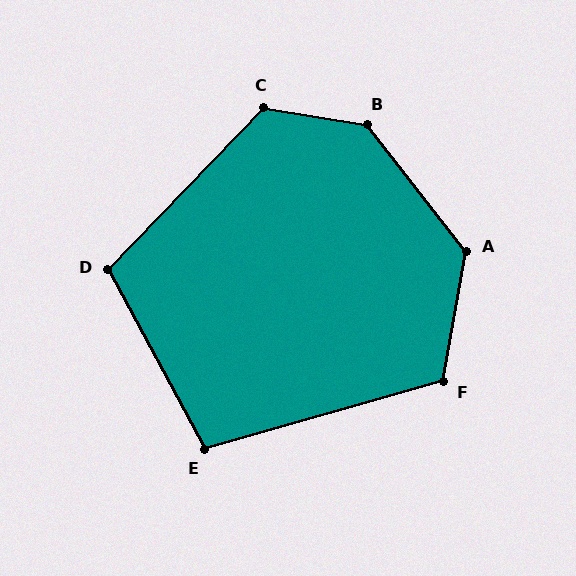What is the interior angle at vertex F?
Approximately 116 degrees (obtuse).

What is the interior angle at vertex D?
Approximately 108 degrees (obtuse).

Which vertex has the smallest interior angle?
E, at approximately 103 degrees.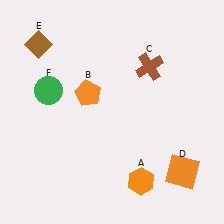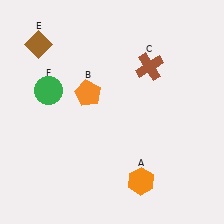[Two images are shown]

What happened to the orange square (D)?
The orange square (D) was removed in Image 2. It was in the bottom-right area of Image 1.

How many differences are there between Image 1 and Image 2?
There is 1 difference between the two images.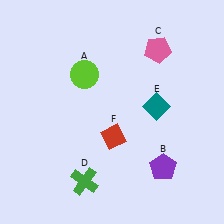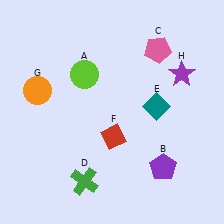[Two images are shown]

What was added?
An orange circle (G), a purple star (H) were added in Image 2.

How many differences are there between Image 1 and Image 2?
There are 2 differences between the two images.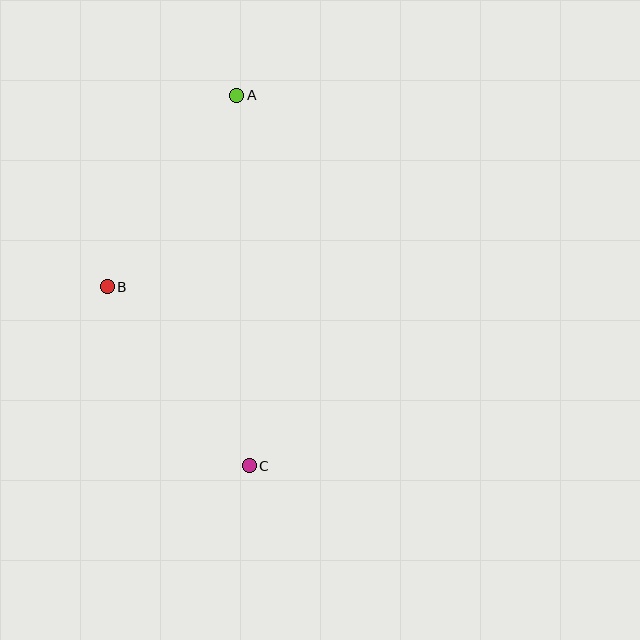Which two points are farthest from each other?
Points A and C are farthest from each other.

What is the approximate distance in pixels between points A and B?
The distance between A and B is approximately 231 pixels.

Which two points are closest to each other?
Points B and C are closest to each other.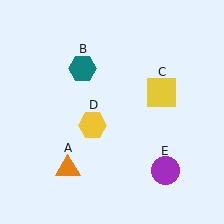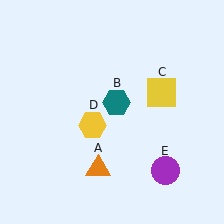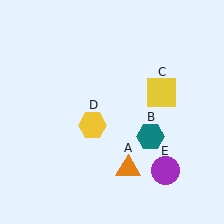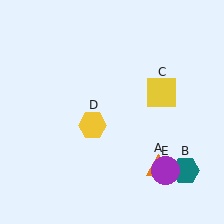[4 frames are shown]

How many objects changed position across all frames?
2 objects changed position: orange triangle (object A), teal hexagon (object B).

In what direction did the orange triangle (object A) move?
The orange triangle (object A) moved right.